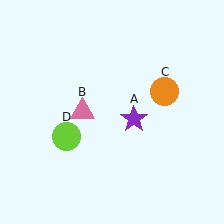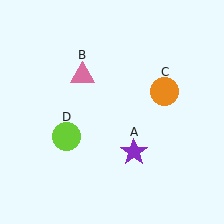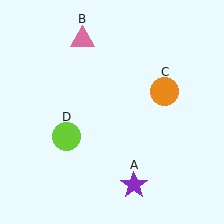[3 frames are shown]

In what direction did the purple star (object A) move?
The purple star (object A) moved down.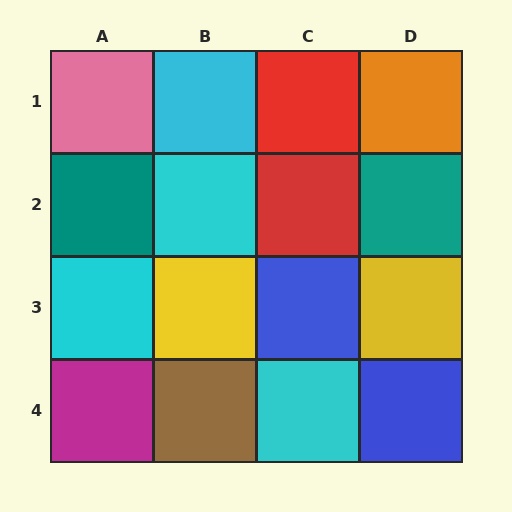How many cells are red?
2 cells are red.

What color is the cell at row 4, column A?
Magenta.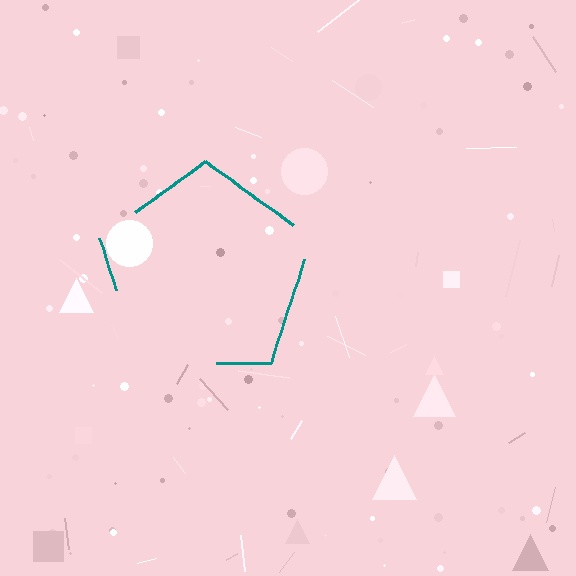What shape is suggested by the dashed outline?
The dashed outline suggests a pentagon.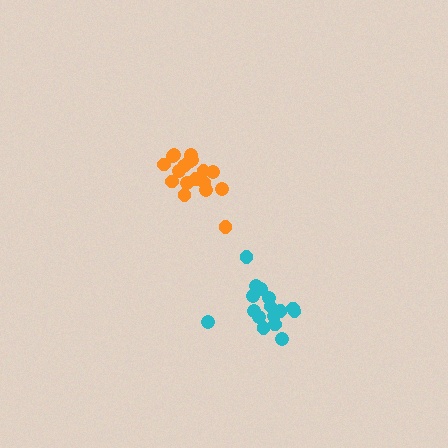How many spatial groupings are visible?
There are 2 spatial groupings.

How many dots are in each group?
Group 1: 16 dots, Group 2: 18 dots (34 total).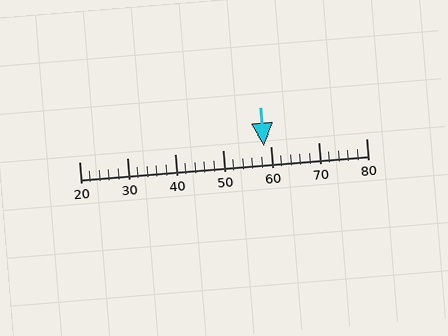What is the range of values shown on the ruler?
The ruler shows values from 20 to 80.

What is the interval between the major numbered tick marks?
The major tick marks are spaced 10 units apart.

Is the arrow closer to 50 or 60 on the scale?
The arrow is closer to 60.